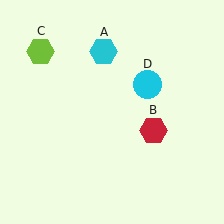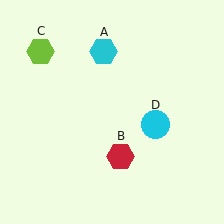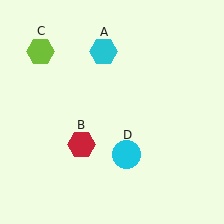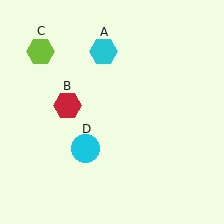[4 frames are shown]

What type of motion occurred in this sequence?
The red hexagon (object B), cyan circle (object D) rotated clockwise around the center of the scene.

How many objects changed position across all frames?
2 objects changed position: red hexagon (object B), cyan circle (object D).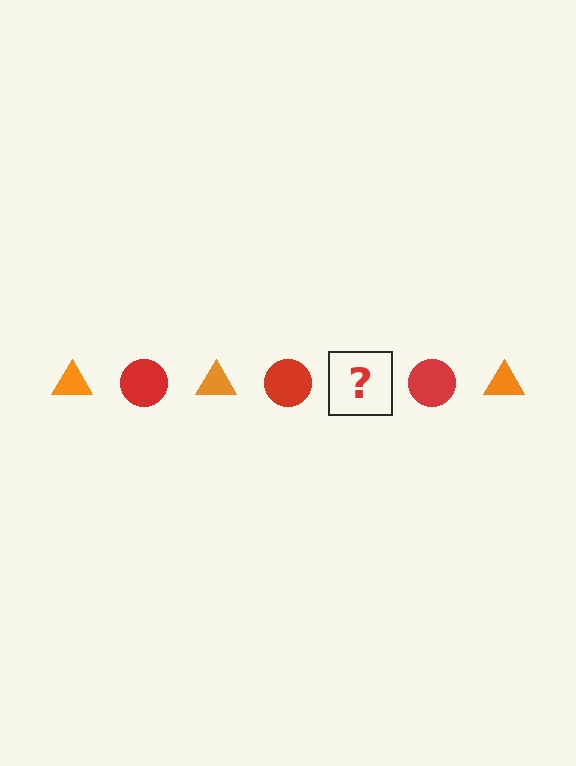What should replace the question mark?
The question mark should be replaced with an orange triangle.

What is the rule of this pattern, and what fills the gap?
The rule is that the pattern alternates between orange triangle and red circle. The gap should be filled with an orange triangle.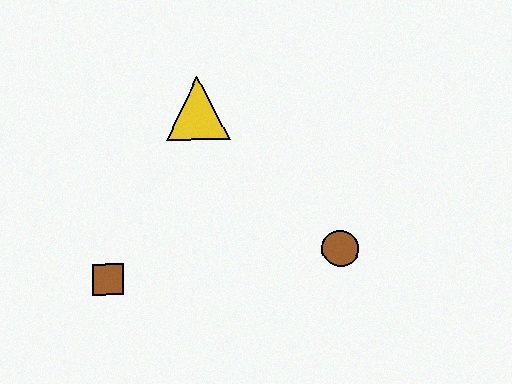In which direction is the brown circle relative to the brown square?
The brown circle is to the right of the brown square.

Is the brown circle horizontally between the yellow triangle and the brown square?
No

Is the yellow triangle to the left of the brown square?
No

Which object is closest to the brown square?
The yellow triangle is closest to the brown square.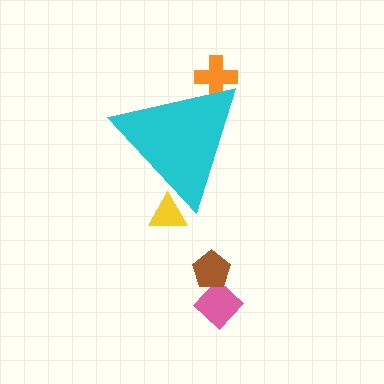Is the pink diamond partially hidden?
No, the pink diamond is fully visible.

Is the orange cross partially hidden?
Yes, the orange cross is partially hidden behind the cyan triangle.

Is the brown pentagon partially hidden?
No, the brown pentagon is fully visible.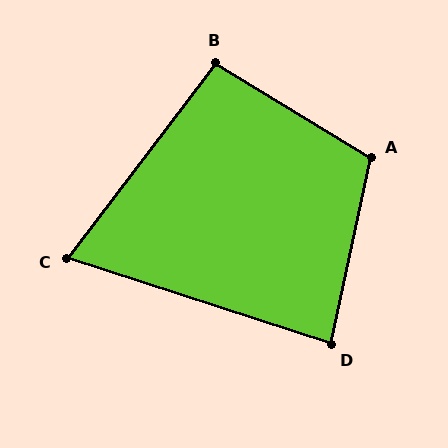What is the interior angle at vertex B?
Approximately 96 degrees (obtuse).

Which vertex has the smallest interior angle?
C, at approximately 71 degrees.